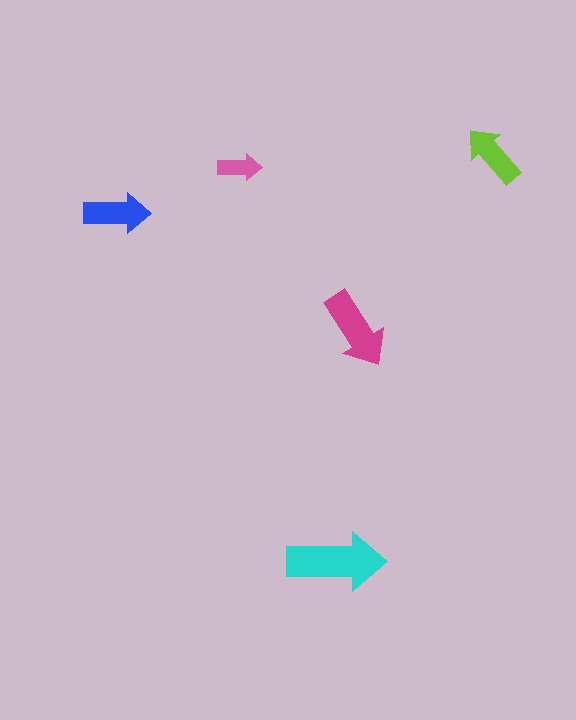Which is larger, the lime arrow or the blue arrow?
The blue one.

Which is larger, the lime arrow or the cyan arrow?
The cyan one.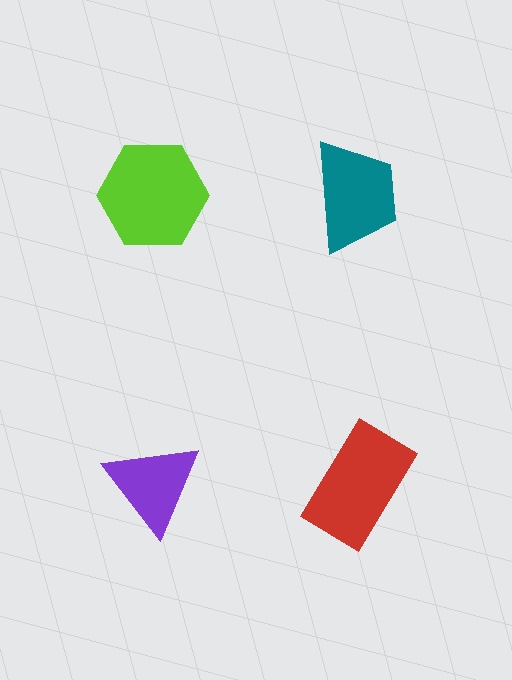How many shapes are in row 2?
2 shapes.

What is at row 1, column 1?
A lime hexagon.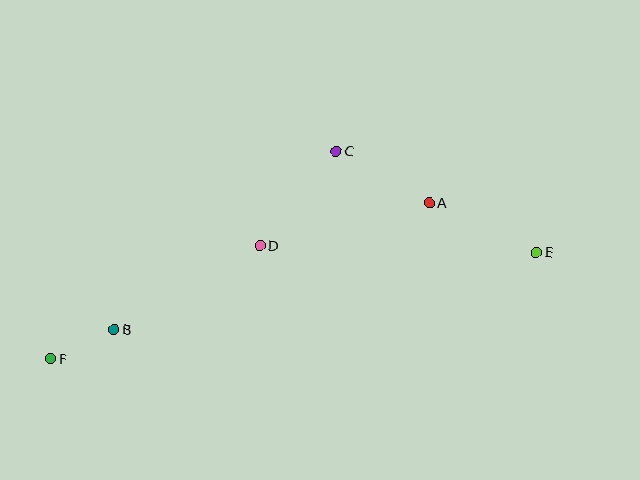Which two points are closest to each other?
Points B and F are closest to each other.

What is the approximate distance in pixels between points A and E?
The distance between A and E is approximately 118 pixels.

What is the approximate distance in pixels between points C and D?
The distance between C and D is approximately 121 pixels.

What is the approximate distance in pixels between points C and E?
The distance between C and E is approximately 224 pixels.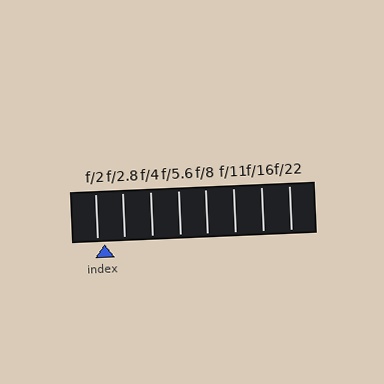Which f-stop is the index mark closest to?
The index mark is closest to f/2.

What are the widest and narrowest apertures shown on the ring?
The widest aperture shown is f/2 and the narrowest is f/22.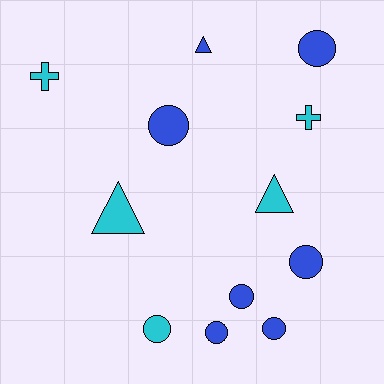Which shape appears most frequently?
Circle, with 7 objects.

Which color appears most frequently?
Blue, with 7 objects.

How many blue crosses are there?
There are no blue crosses.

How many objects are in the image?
There are 12 objects.